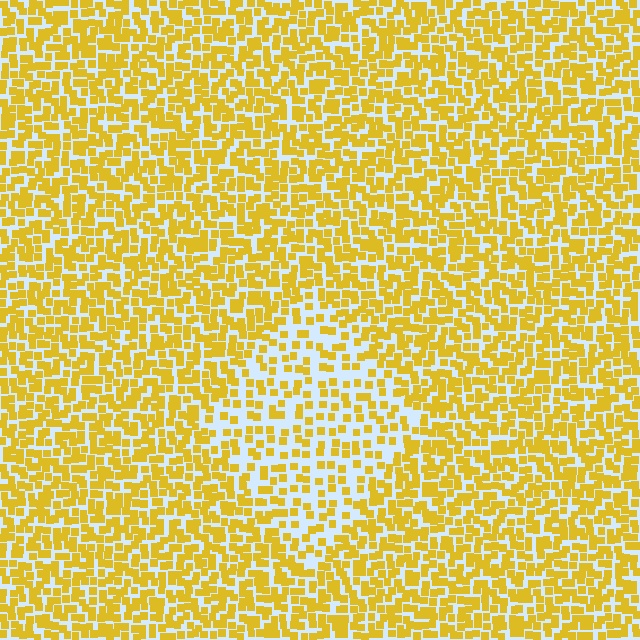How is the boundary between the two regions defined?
The boundary is defined by a change in element density (approximately 1.9x ratio). All elements are the same color, size, and shape.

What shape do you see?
I see a diamond.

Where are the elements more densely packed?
The elements are more densely packed outside the diamond boundary.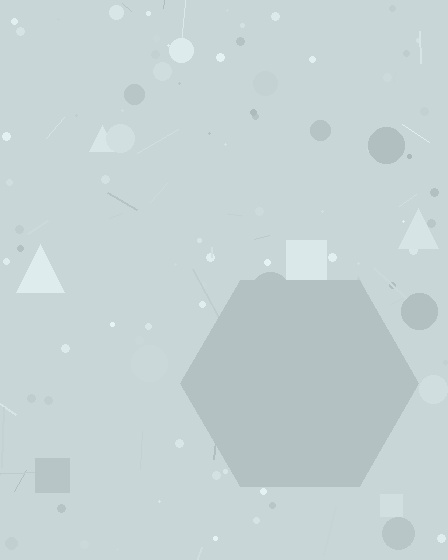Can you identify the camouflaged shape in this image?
The camouflaged shape is a hexagon.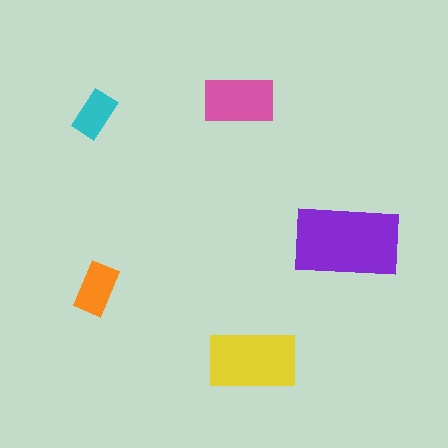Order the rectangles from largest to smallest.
the purple one, the yellow one, the pink one, the orange one, the cyan one.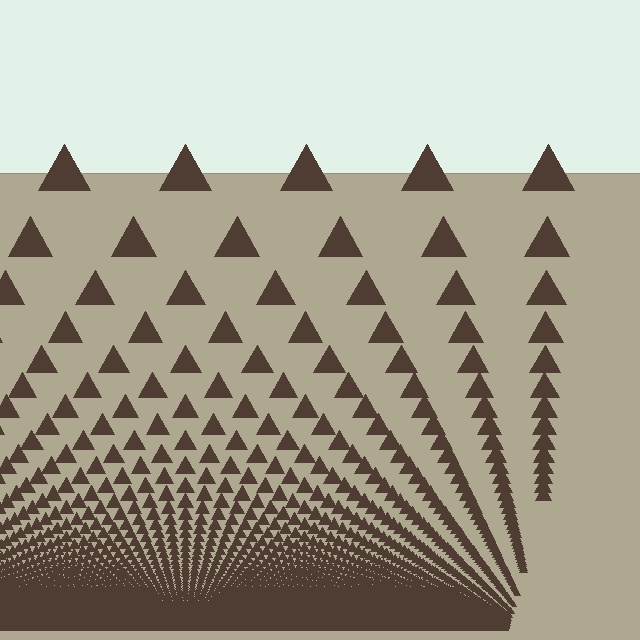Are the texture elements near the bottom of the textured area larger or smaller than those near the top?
Smaller. The gradient is inverted — elements near the bottom are smaller and denser.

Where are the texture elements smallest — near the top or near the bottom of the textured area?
Near the bottom.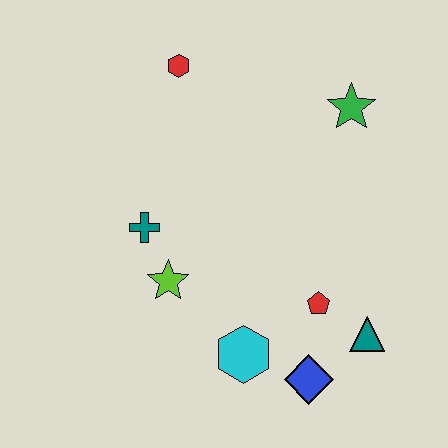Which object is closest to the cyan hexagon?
The blue diamond is closest to the cyan hexagon.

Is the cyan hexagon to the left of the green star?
Yes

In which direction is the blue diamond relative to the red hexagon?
The blue diamond is below the red hexagon.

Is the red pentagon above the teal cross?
No